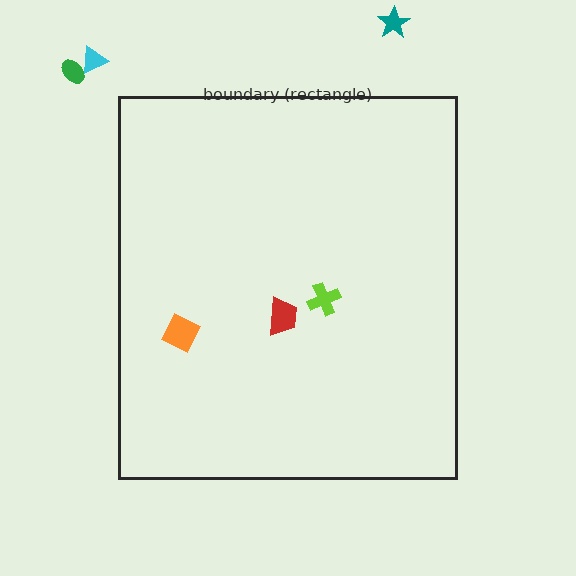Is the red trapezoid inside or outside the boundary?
Inside.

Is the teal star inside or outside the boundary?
Outside.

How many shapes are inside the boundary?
3 inside, 3 outside.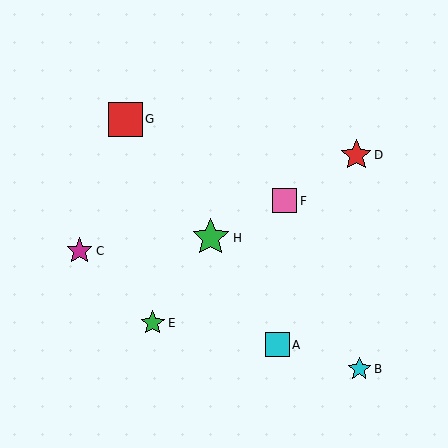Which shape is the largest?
The green star (labeled H) is the largest.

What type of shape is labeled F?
Shape F is a pink square.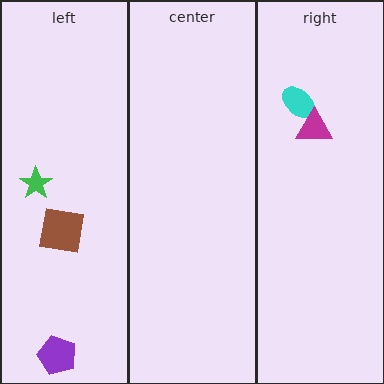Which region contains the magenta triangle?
The right region.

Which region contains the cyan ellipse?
The right region.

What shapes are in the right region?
The cyan ellipse, the magenta triangle.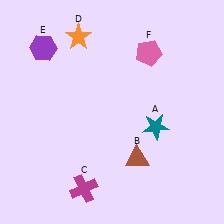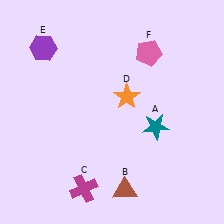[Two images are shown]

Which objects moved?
The objects that moved are: the brown triangle (B), the orange star (D).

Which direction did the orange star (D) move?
The orange star (D) moved down.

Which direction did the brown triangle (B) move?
The brown triangle (B) moved down.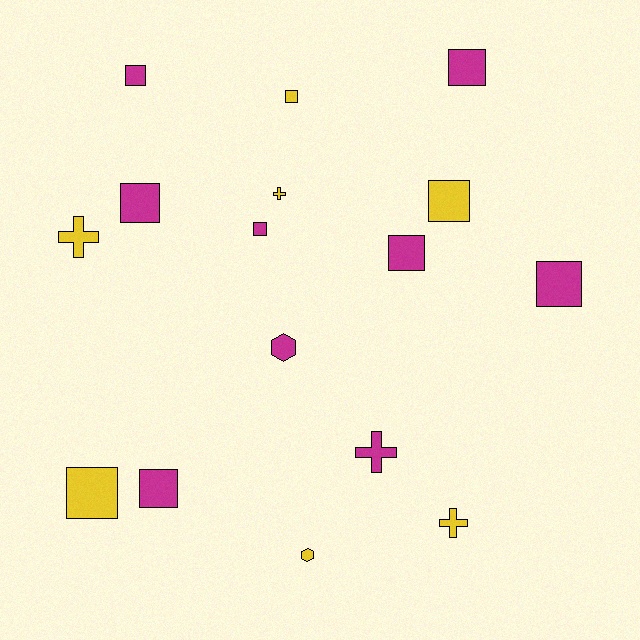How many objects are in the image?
There are 16 objects.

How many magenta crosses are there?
There is 1 magenta cross.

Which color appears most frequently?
Magenta, with 9 objects.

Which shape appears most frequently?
Square, with 10 objects.